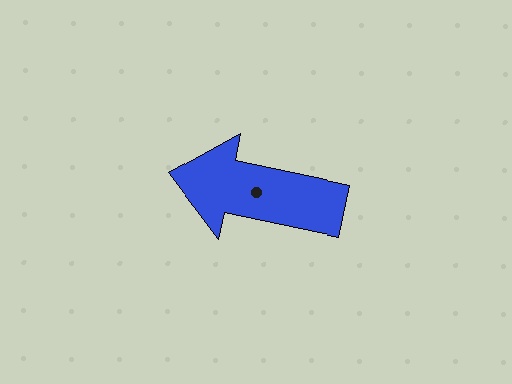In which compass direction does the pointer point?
West.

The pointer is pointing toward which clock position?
Roughly 9 o'clock.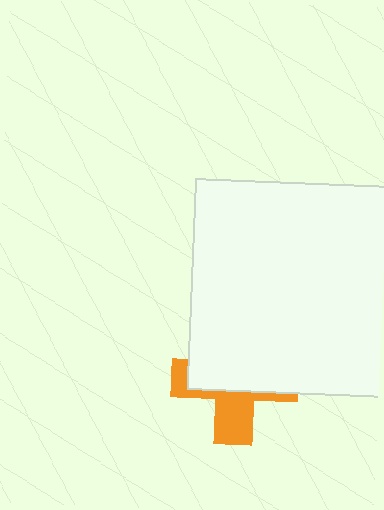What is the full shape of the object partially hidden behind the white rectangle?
The partially hidden object is an orange cross.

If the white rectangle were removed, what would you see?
You would see the complete orange cross.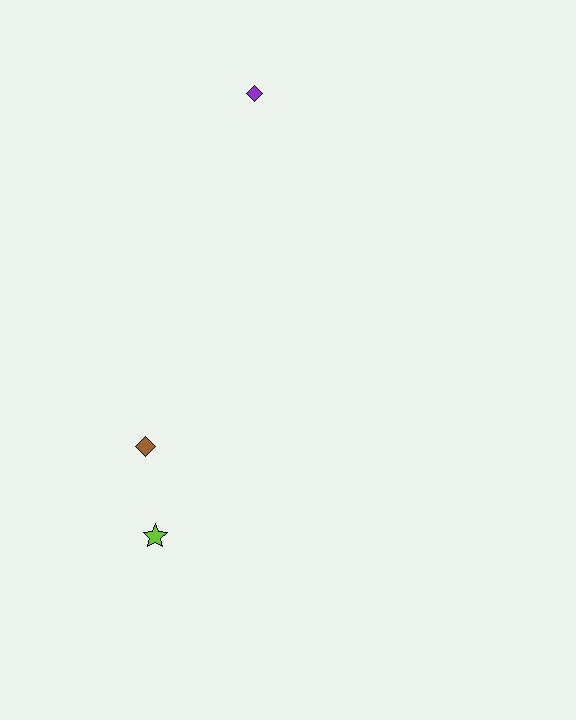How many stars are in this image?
There is 1 star.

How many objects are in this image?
There are 3 objects.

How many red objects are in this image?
There are no red objects.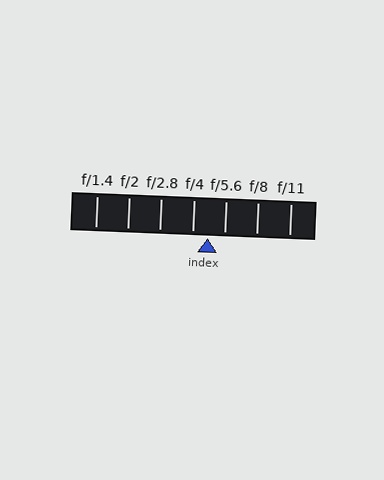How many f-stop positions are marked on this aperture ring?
There are 7 f-stop positions marked.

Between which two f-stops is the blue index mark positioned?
The index mark is between f/4 and f/5.6.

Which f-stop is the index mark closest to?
The index mark is closest to f/4.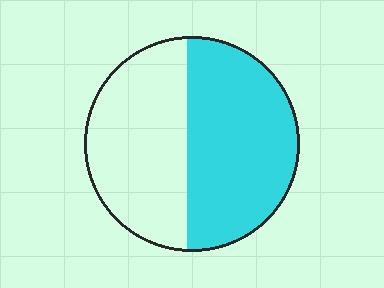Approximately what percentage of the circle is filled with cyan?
Approximately 55%.